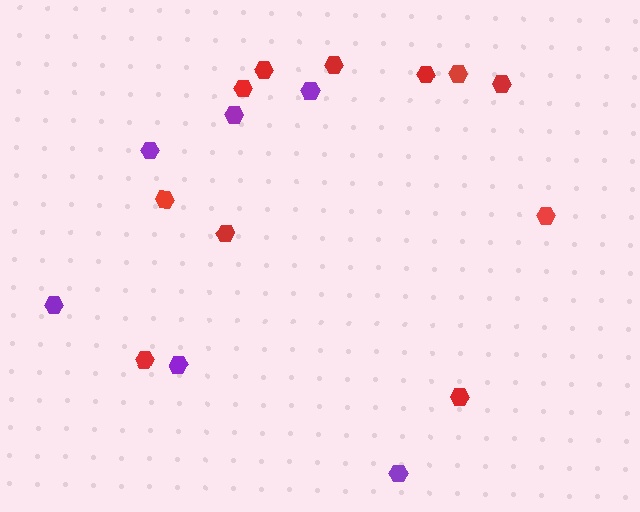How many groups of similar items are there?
There are 2 groups: one group of red hexagons (11) and one group of purple hexagons (6).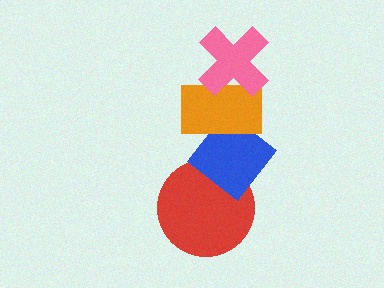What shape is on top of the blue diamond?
The orange rectangle is on top of the blue diamond.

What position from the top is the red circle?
The red circle is 4th from the top.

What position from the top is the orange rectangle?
The orange rectangle is 2nd from the top.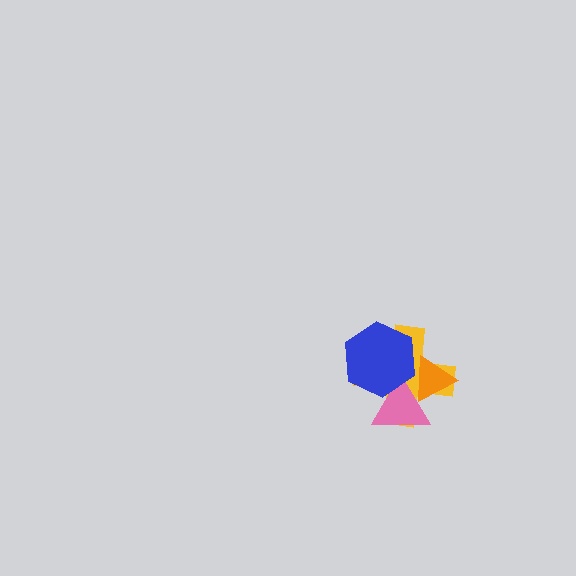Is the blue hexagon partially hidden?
Yes, it is partially covered by another shape.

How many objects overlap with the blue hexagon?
3 objects overlap with the blue hexagon.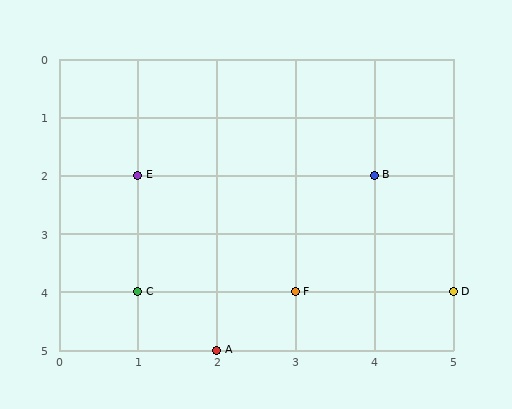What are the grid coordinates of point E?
Point E is at grid coordinates (1, 2).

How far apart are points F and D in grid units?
Points F and D are 2 columns apart.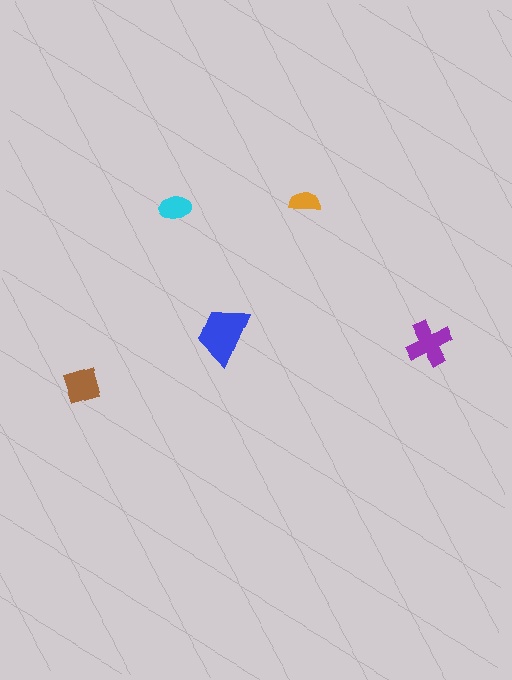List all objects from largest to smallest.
The blue trapezoid, the purple cross, the brown diamond, the cyan ellipse, the orange semicircle.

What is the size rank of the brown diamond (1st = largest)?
3rd.